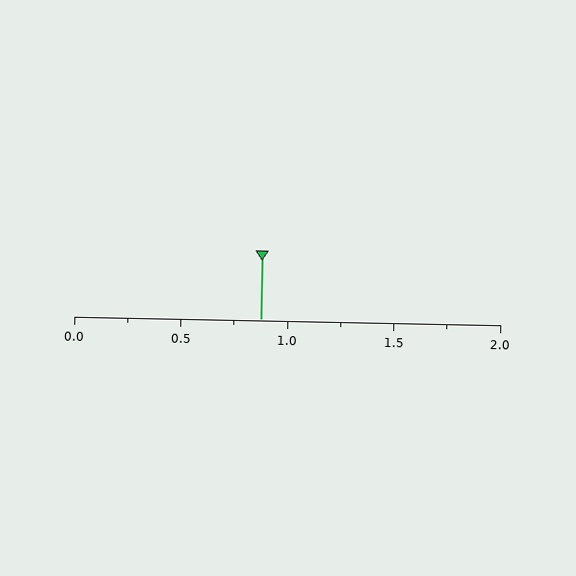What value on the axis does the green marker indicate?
The marker indicates approximately 0.88.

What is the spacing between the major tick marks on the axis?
The major ticks are spaced 0.5 apart.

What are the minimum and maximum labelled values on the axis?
The axis runs from 0.0 to 2.0.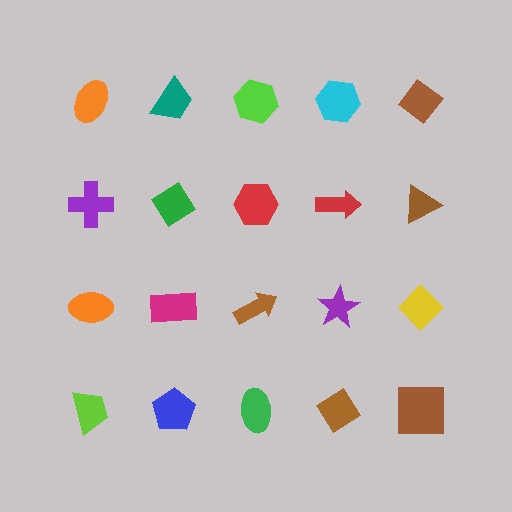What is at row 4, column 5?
A brown square.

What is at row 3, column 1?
An orange ellipse.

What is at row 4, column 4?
A brown diamond.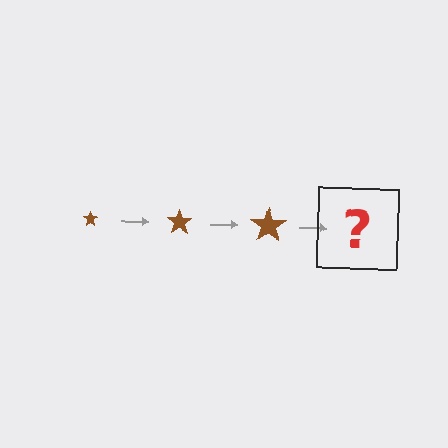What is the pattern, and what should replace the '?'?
The pattern is that the star gets progressively larger each step. The '?' should be a brown star, larger than the previous one.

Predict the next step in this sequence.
The next step is a brown star, larger than the previous one.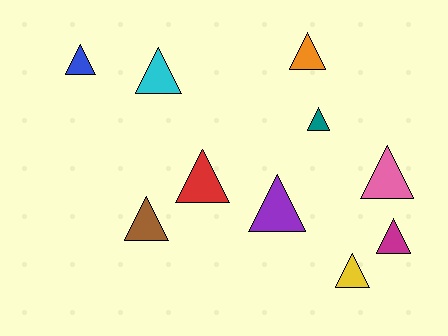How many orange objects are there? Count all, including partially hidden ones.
There is 1 orange object.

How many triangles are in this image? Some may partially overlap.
There are 10 triangles.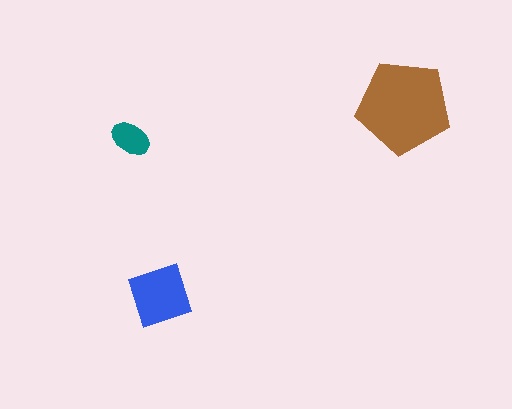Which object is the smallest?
The teal ellipse.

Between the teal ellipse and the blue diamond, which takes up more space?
The blue diamond.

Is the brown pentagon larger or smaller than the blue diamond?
Larger.